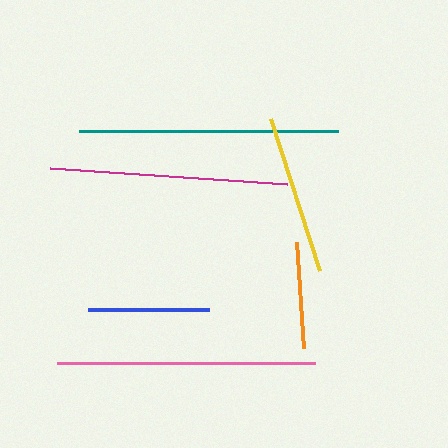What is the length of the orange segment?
The orange segment is approximately 105 pixels long.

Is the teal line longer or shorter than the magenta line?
The teal line is longer than the magenta line.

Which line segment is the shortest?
The orange line is the shortest at approximately 105 pixels.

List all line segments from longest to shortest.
From longest to shortest: teal, pink, magenta, yellow, blue, orange.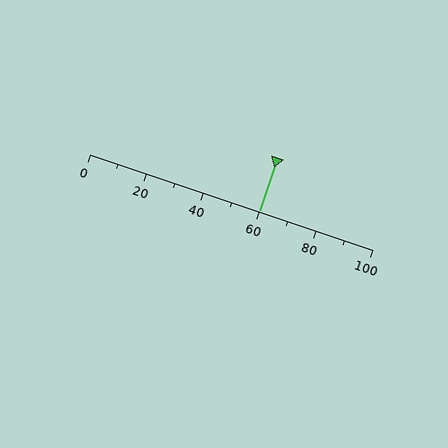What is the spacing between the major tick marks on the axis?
The major ticks are spaced 20 apart.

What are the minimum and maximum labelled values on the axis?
The axis runs from 0 to 100.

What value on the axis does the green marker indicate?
The marker indicates approximately 60.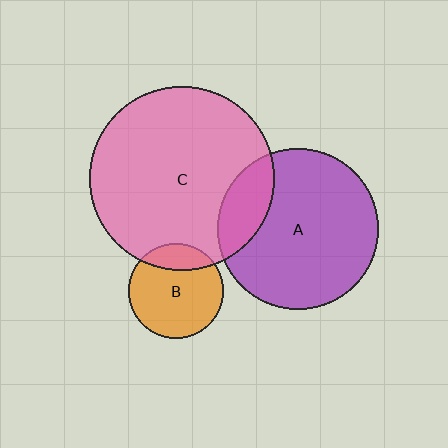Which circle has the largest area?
Circle C (pink).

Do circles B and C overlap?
Yes.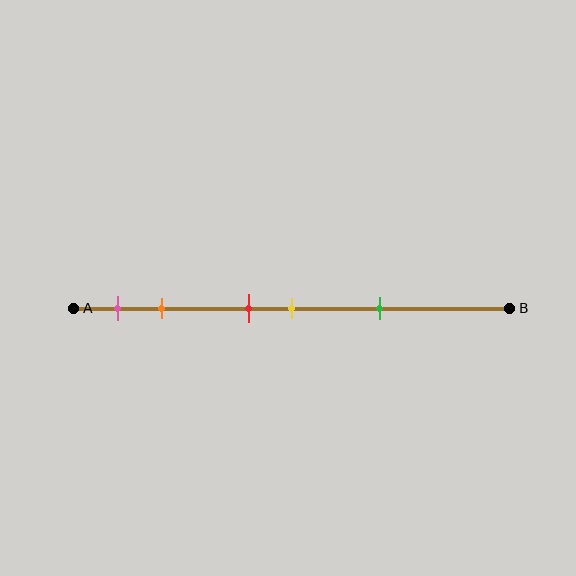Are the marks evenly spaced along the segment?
No, the marks are not evenly spaced.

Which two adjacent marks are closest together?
The red and yellow marks are the closest adjacent pair.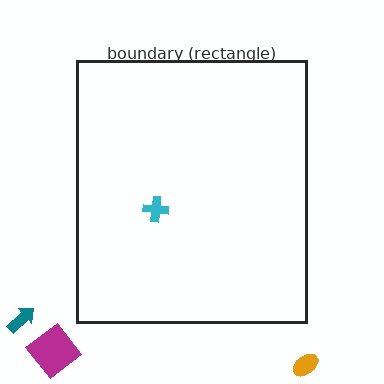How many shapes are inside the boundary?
1 inside, 3 outside.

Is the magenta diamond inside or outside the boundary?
Outside.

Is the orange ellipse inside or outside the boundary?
Outside.